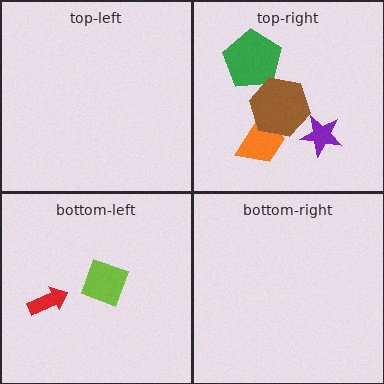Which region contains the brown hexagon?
The top-right region.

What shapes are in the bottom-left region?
The lime diamond, the red arrow.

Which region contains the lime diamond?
The bottom-left region.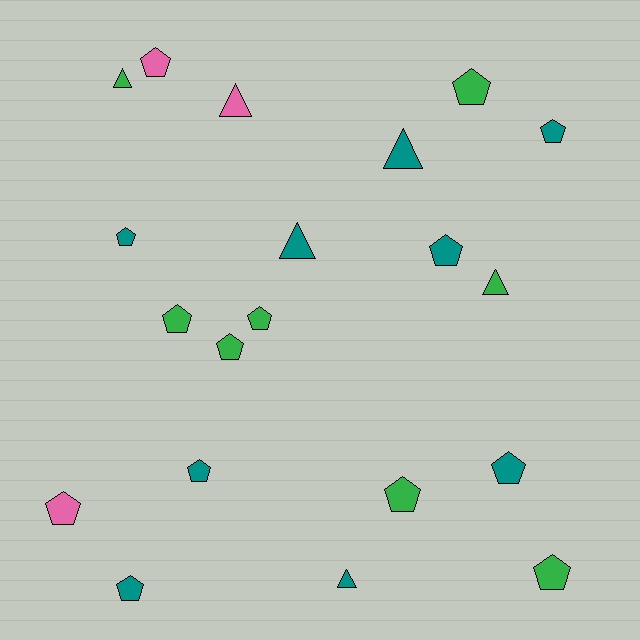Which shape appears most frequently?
Pentagon, with 14 objects.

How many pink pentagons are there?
There are 2 pink pentagons.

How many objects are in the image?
There are 20 objects.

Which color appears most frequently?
Teal, with 9 objects.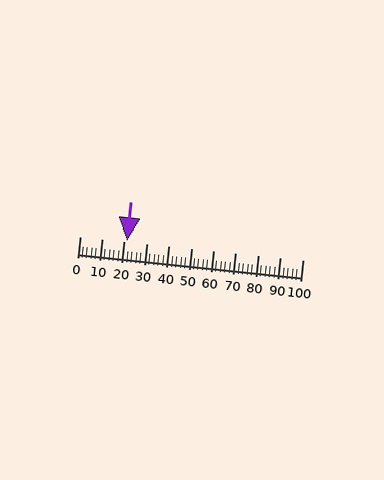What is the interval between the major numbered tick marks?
The major tick marks are spaced 10 units apart.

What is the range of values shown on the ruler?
The ruler shows values from 0 to 100.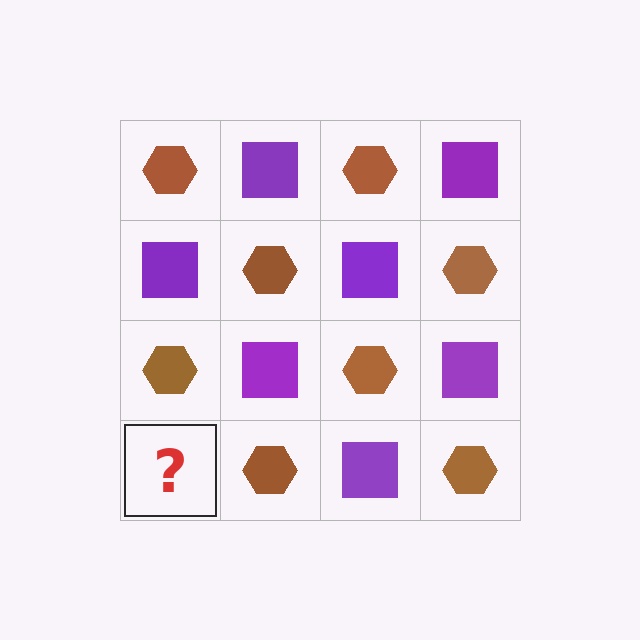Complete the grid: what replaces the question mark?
The question mark should be replaced with a purple square.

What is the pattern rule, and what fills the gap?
The rule is that it alternates brown hexagon and purple square in a checkerboard pattern. The gap should be filled with a purple square.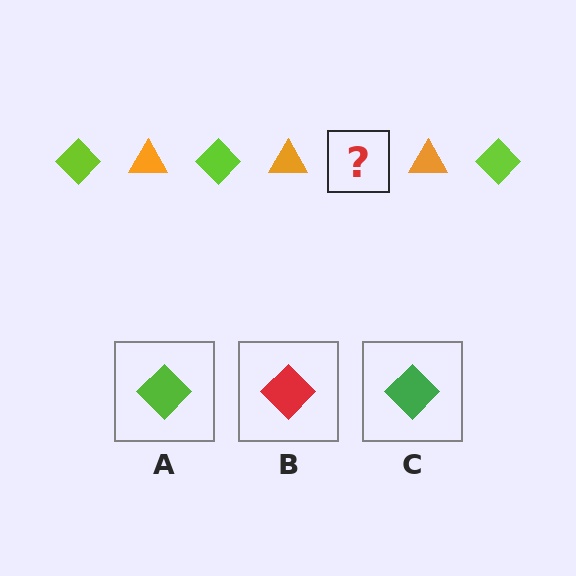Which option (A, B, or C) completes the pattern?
A.